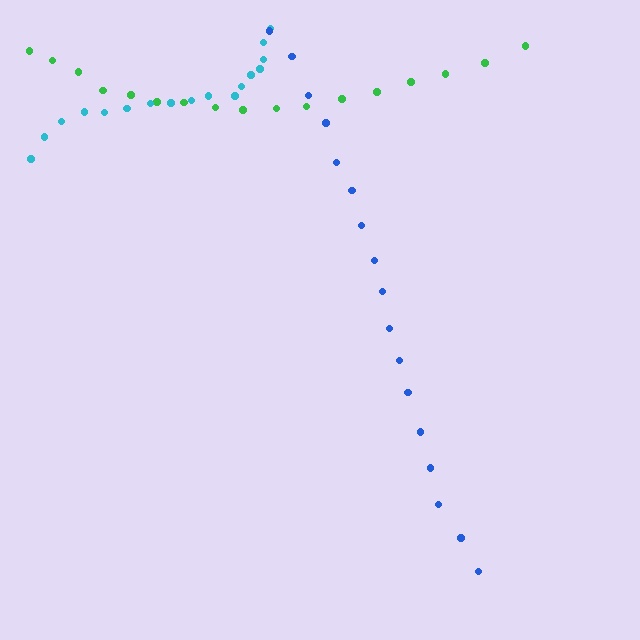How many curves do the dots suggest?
There are 3 distinct paths.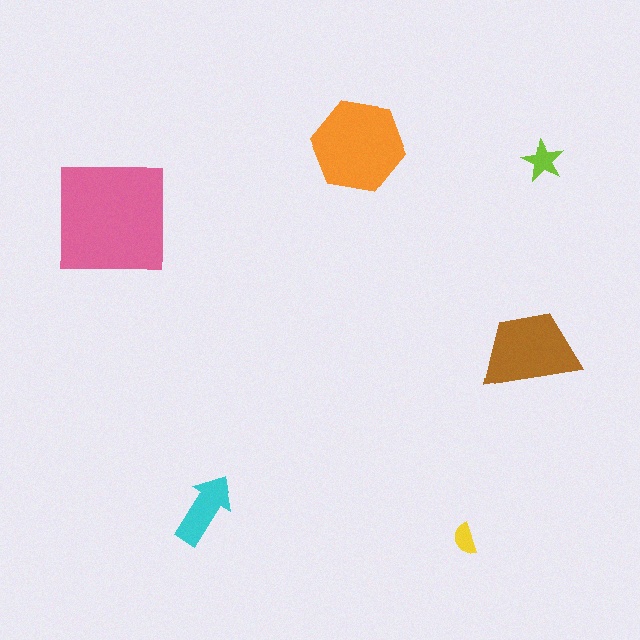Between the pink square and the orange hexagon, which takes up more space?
The pink square.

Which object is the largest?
The pink square.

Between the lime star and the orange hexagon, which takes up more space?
The orange hexagon.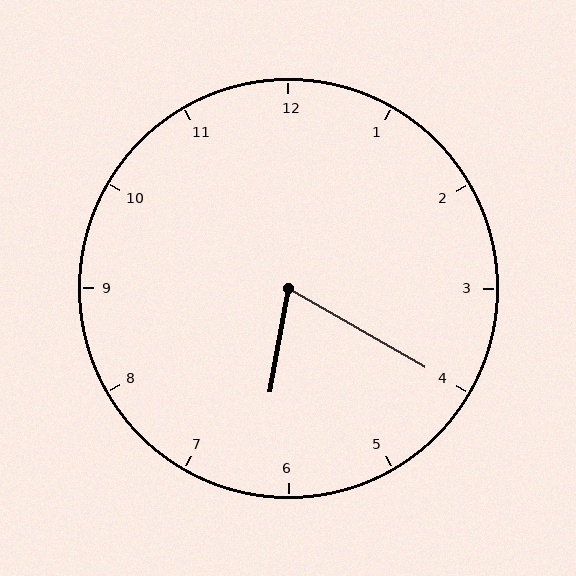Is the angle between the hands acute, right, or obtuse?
It is acute.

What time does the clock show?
6:20.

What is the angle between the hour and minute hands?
Approximately 70 degrees.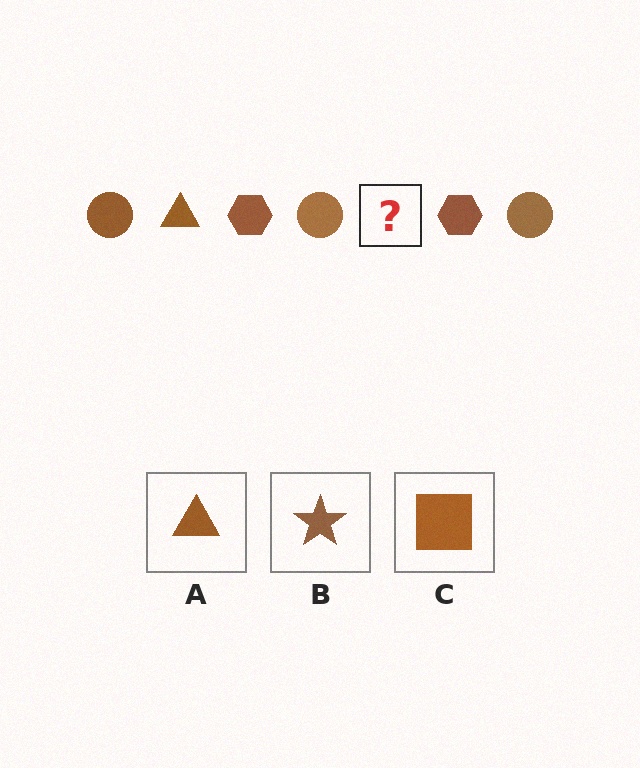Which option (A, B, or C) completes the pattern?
A.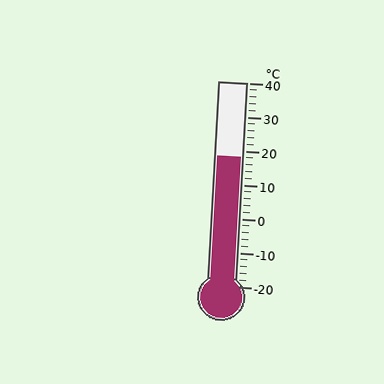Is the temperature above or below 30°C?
The temperature is below 30°C.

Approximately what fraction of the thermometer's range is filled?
The thermometer is filled to approximately 65% of its range.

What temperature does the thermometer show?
The thermometer shows approximately 18°C.